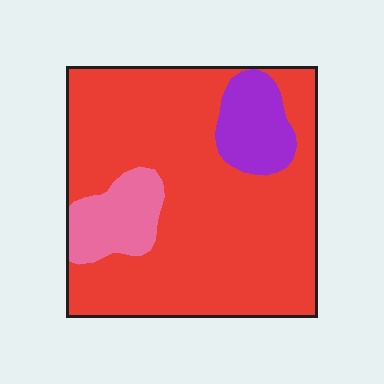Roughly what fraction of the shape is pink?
Pink takes up about one tenth (1/10) of the shape.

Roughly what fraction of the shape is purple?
Purple covers 10% of the shape.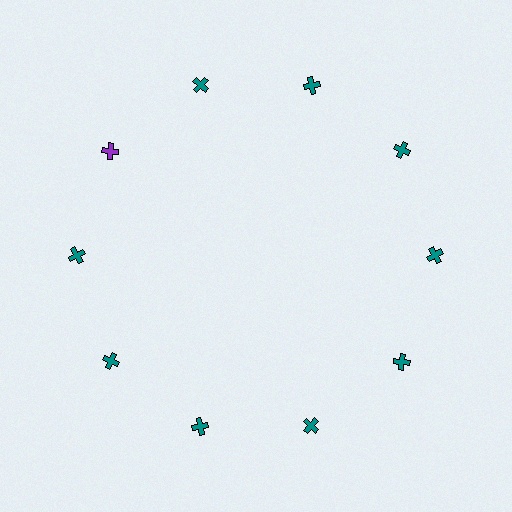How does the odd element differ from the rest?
It has a different color: purple instead of teal.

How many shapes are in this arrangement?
There are 10 shapes arranged in a ring pattern.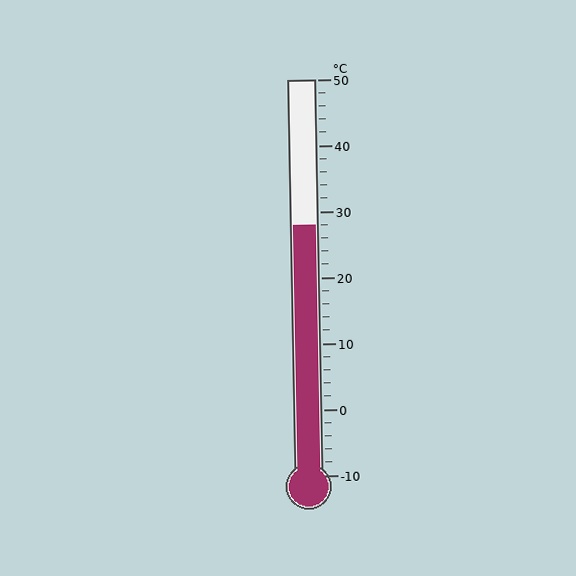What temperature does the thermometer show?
The thermometer shows approximately 28°C.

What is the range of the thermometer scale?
The thermometer scale ranges from -10°C to 50°C.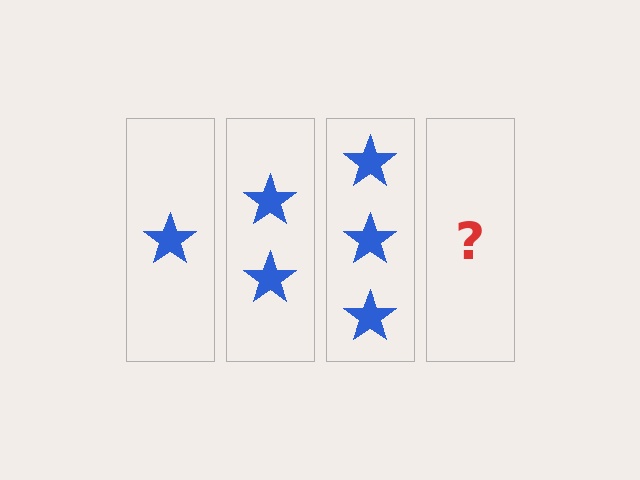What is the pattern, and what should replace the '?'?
The pattern is that each step adds one more star. The '?' should be 4 stars.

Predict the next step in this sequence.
The next step is 4 stars.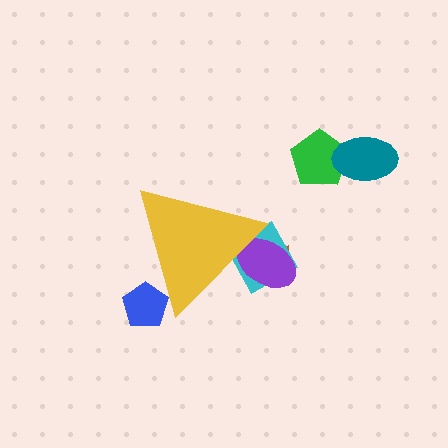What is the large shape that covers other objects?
A yellow triangle.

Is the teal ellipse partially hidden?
No, the teal ellipse is fully visible.